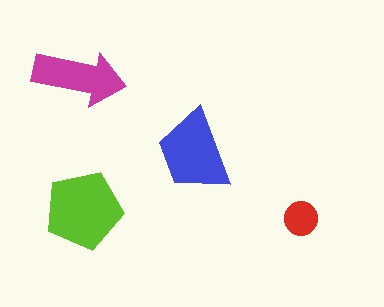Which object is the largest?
The lime pentagon.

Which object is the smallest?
The red circle.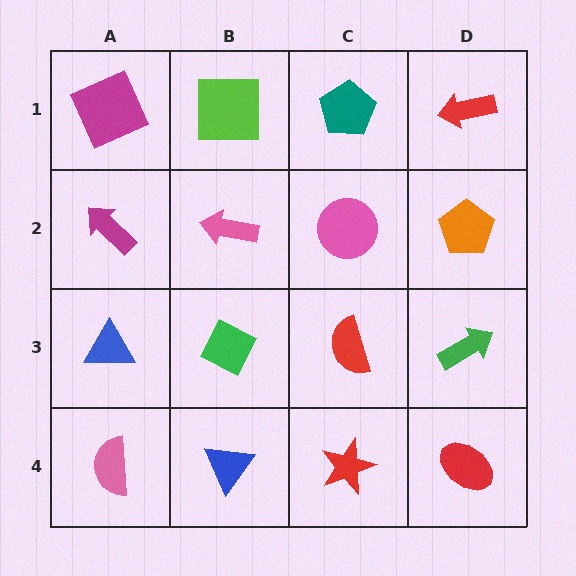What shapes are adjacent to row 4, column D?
A green arrow (row 3, column D), a red star (row 4, column C).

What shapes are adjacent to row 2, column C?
A teal pentagon (row 1, column C), a red semicircle (row 3, column C), a pink arrow (row 2, column B), an orange pentagon (row 2, column D).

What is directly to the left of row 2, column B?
A magenta arrow.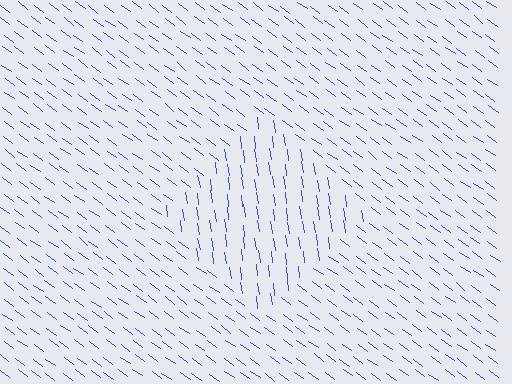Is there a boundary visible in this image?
Yes, there is a texture boundary formed by a change in line orientation.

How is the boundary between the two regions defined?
The boundary is defined purely by a change in line orientation (approximately 45 degrees difference). All lines are the same color and thickness.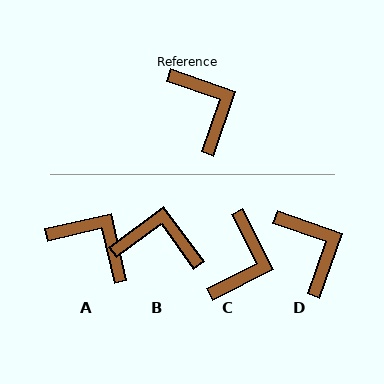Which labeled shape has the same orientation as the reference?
D.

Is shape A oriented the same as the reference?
No, it is off by about 32 degrees.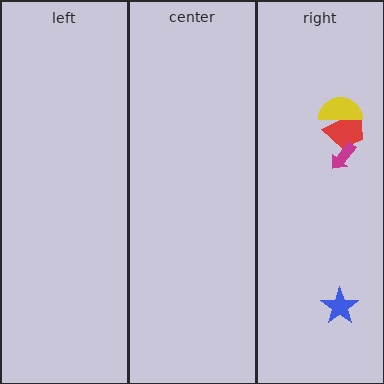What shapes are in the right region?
The red trapezoid, the blue star, the yellow semicircle, the magenta arrow.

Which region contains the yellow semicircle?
The right region.